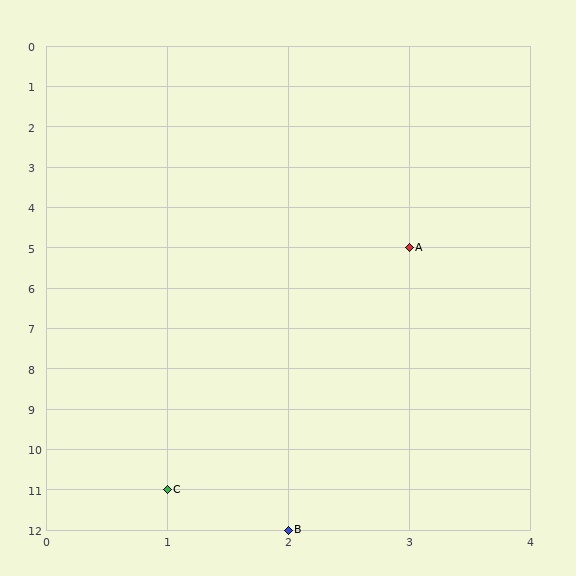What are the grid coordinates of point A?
Point A is at grid coordinates (3, 5).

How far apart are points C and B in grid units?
Points C and B are 1 column and 1 row apart (about 1.4 grid units diagonally).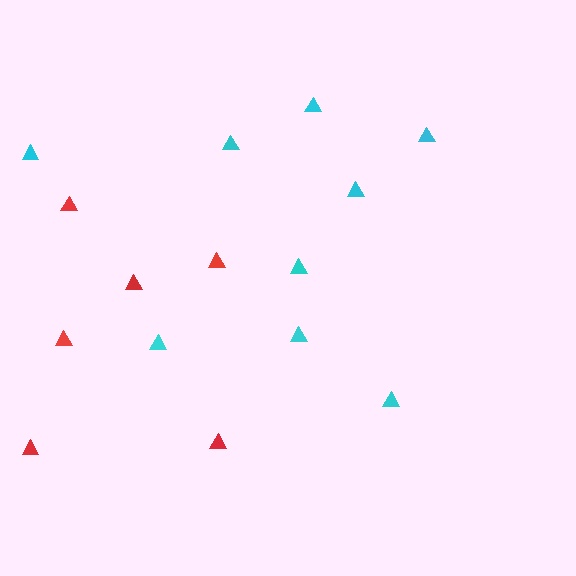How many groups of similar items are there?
There are 2 groups: one group of red triangles (6) and one group of cyan triangles (9).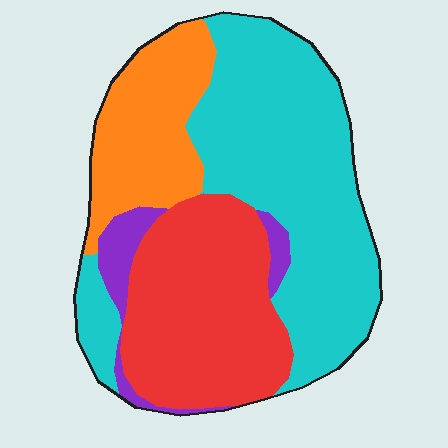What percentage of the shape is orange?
Orange takes up about one fifth (1/5) of the shape.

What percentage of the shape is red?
Red covers roughly 30% of the shape.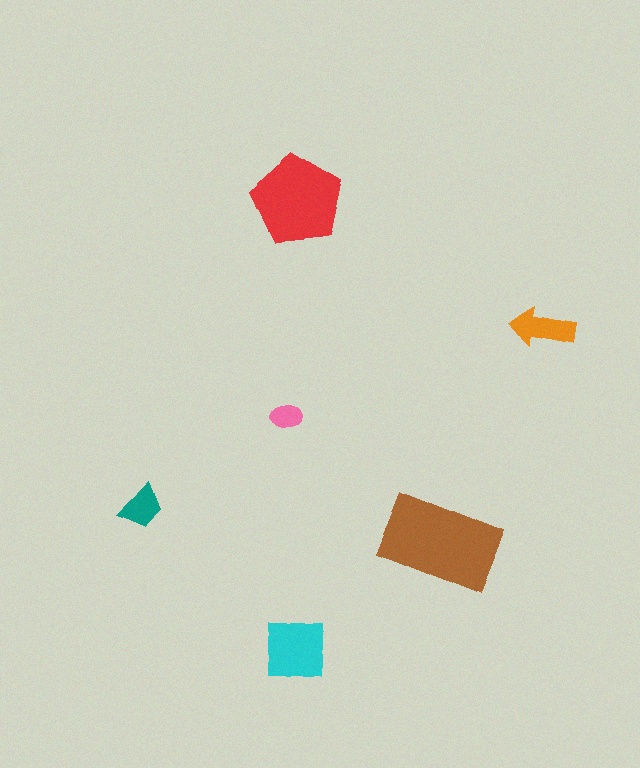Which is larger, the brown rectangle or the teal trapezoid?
The brown rectangle.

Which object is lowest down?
The cyan square is bottommost.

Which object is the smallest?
The pink ellipse.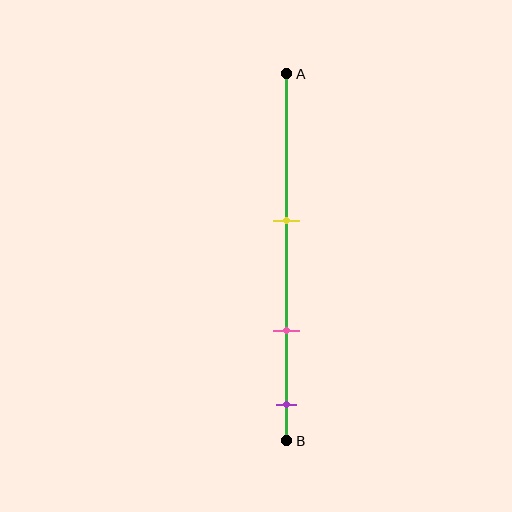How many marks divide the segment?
There are 3 marks dividing the segment.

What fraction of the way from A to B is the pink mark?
The pink mark is approximately 70% (0.7) of the way from A to B.